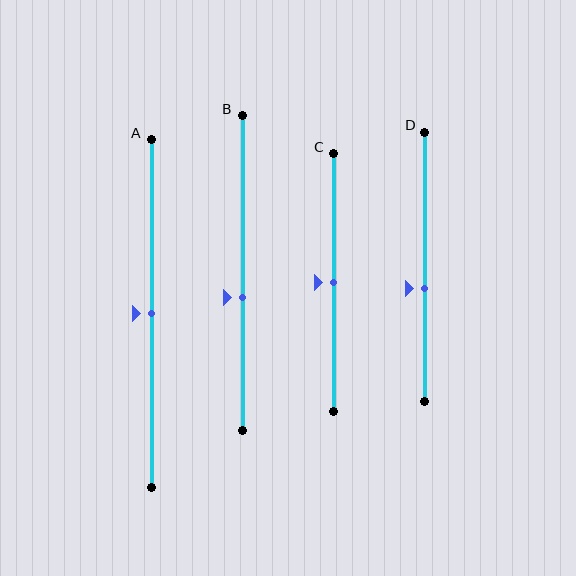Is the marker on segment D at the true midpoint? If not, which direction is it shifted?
No, the marker on segment D is shifted downward by about 8% of the segment length.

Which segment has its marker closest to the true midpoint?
Segment A has its marker closest to the true midpoint.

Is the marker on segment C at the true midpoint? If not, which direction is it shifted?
Yes, the marker on segment C is at the true midpoint.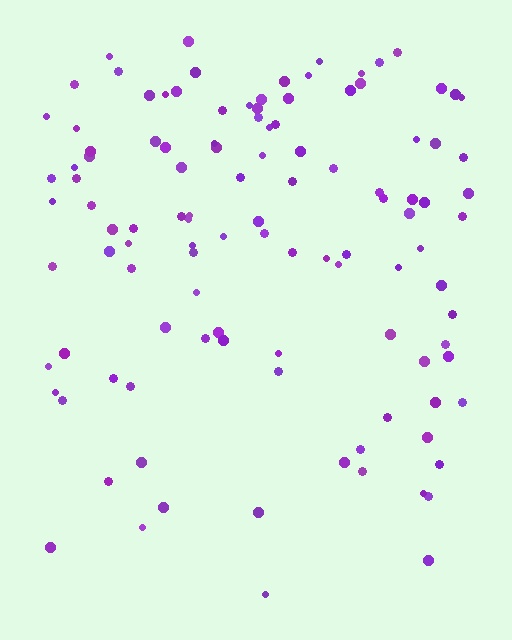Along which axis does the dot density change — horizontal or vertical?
Vertical.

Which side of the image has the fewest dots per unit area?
The bottom.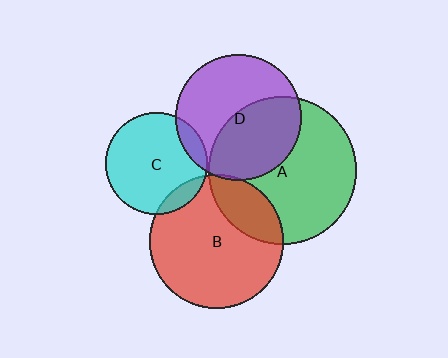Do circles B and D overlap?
Yes.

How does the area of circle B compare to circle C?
Approximately 1.7 times.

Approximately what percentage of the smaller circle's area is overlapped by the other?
Approximately 5%.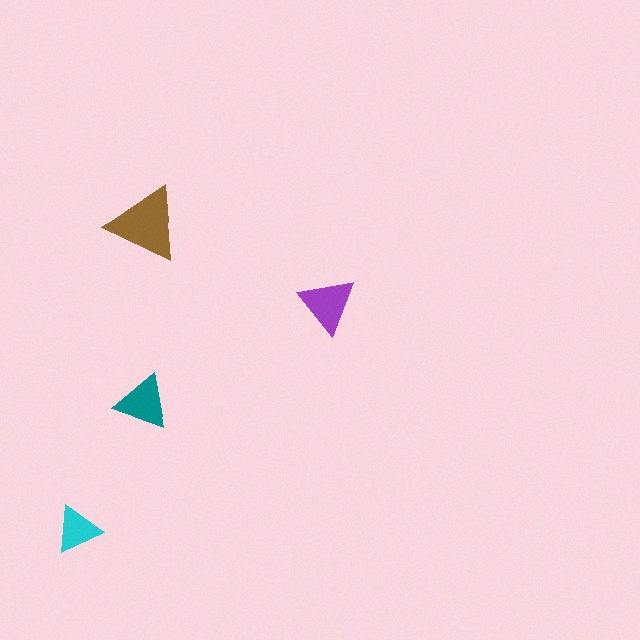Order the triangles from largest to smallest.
the brown one, the purple one, the teal one, the cyan one.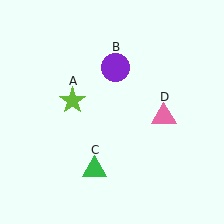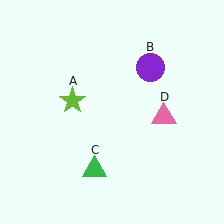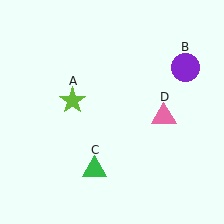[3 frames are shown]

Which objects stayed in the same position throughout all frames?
Lime star (object A) and green triangle (object C) and pink triangle (object D) remained stationary.